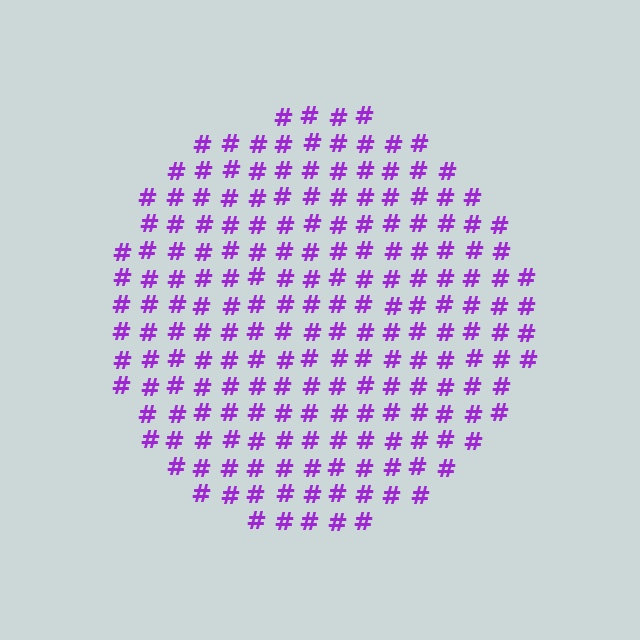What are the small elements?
The small elements are hash symbols.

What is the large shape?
The large shape is a circle.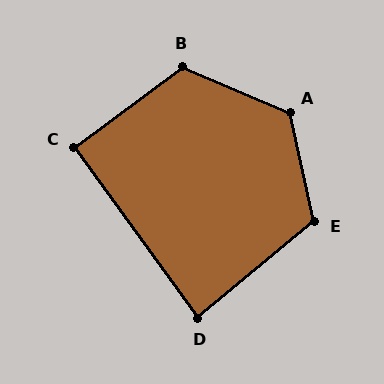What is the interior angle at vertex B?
Approximately 120 degrees (obtuse).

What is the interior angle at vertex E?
Approximately 117 degrees (obtuse).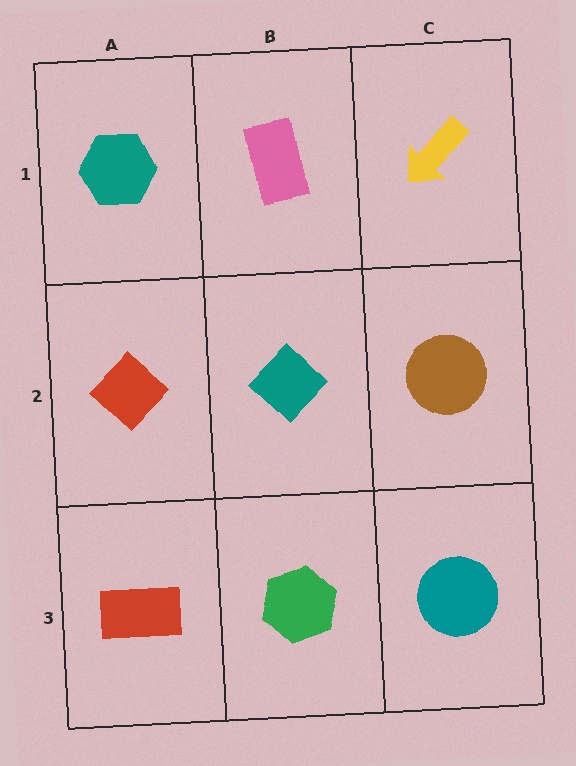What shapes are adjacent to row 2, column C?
A yellow arrow (row 1, column C), a teal circle (row 3, column C), a teal diamond (row 2, column B).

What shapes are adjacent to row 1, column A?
A red diamond (row 2, column A), a pink rectangle (row 1, column B).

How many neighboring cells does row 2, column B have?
4.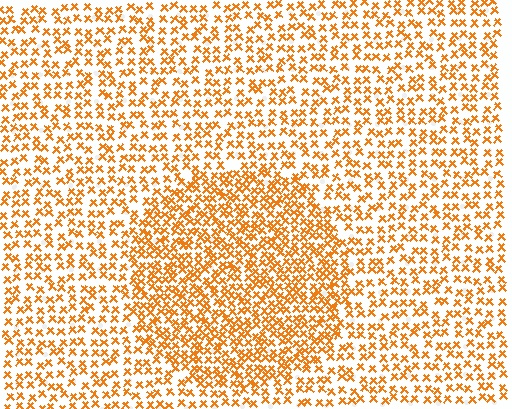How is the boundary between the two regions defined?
The boundary is defined by a change in element density (approximately 1.8x ratio). All elements are the same color, size, and shape.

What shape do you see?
I see a circle.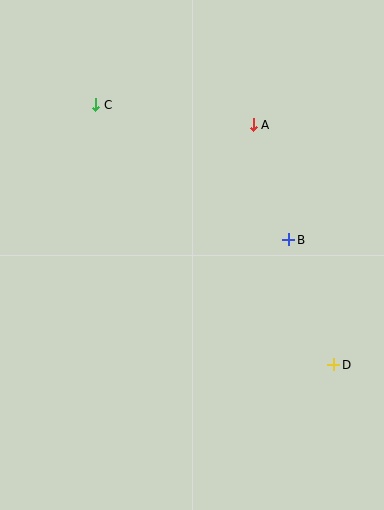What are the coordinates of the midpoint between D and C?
The midpoint between D and C is at (215, 235).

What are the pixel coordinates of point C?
Point C is at (96, 105).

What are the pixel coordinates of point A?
Point A is at (253, 125).